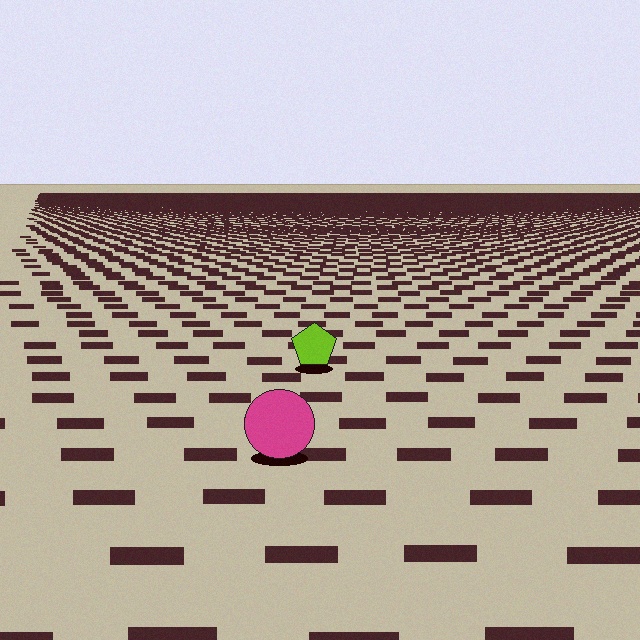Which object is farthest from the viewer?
The lime pentagon is farthest from the viewer. It appears smaller and the ground texture around it is denser.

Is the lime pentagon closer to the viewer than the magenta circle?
No. The magenta circle is closer — you can tell from the texture gradient: the ground texture is coarser near it.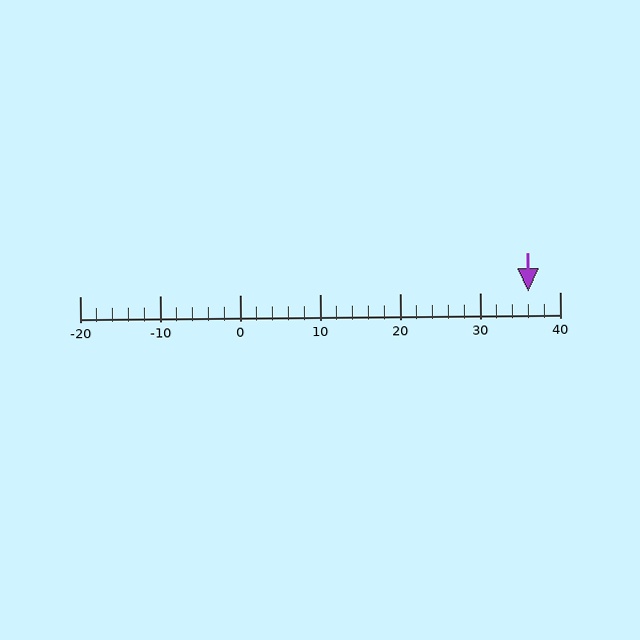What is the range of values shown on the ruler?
The ruler shows values from -20 to 40.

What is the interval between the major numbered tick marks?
The major tick marks are spaced 10 units apart.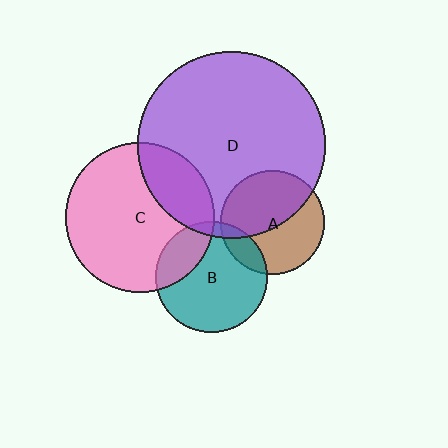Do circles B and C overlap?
Yes.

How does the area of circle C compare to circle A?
Approximately 2.1 times.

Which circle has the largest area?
Circle D (purple).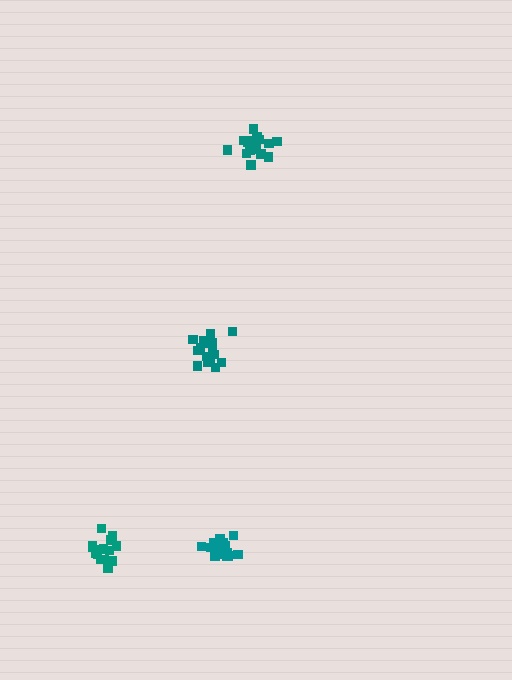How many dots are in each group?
Group 1: 17 dots, Group 2: 18 dots, Group 3: 16 dots, Group 4: 16 dots (67 total).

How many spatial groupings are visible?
There are 4 spatial groupings.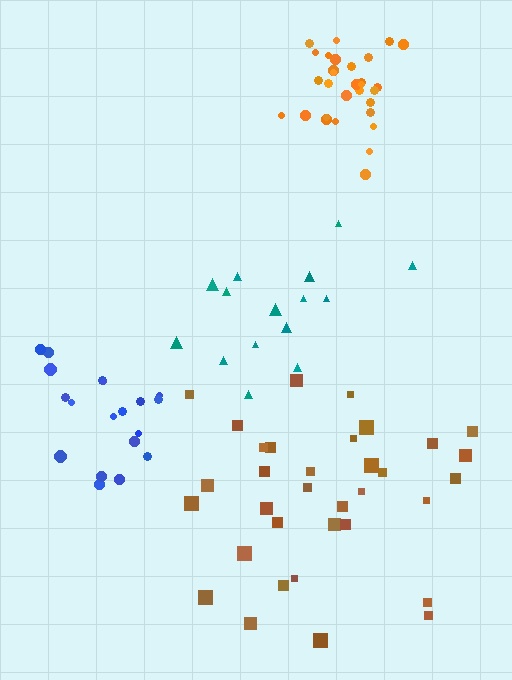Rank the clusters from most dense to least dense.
orange, teal, blue, brown.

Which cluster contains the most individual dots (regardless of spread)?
Brown (34).